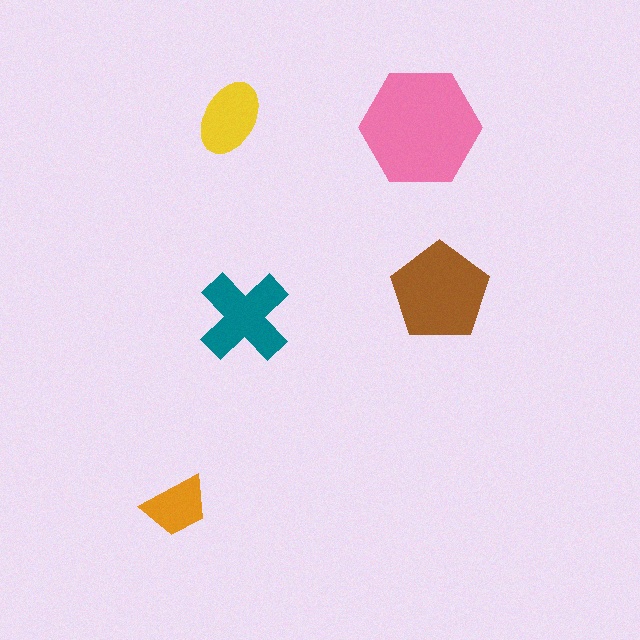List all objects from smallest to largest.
The orange trapezoid, the yellow ellipse, the teal cross, the brown pentagon, the pink hexagon.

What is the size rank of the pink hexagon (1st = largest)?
1st.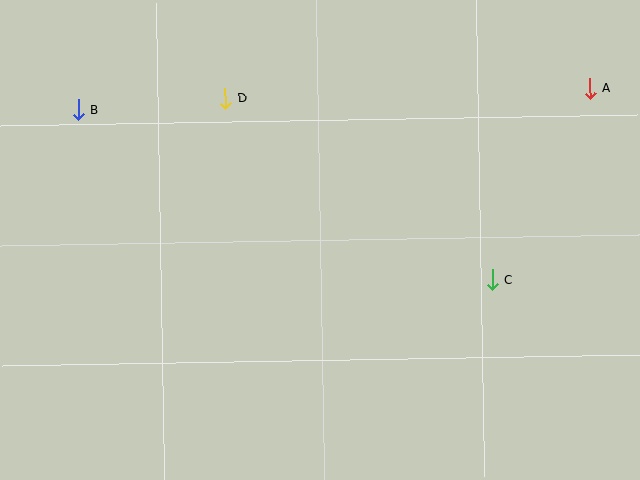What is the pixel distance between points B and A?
The distance between B and A is 513 pixels.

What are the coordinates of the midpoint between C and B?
The midpoint between C and B is at (285, 195).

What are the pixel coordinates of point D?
Point D is at (225, 98).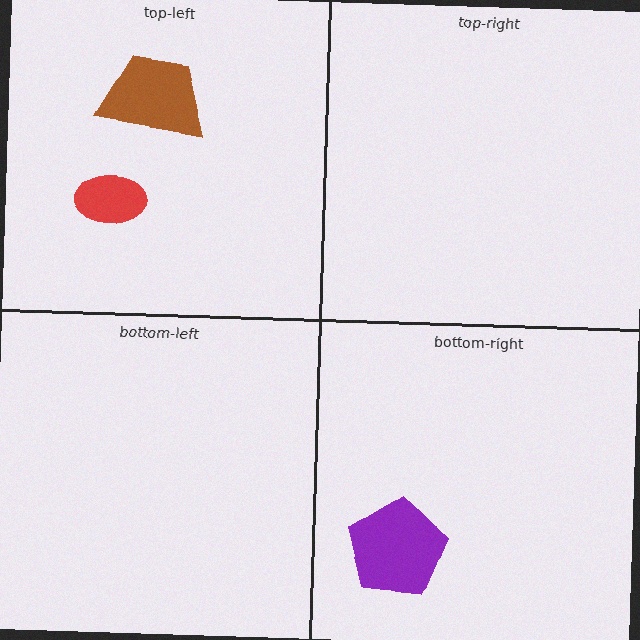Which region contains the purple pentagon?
The bottom-right region.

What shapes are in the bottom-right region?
The purple pentagon.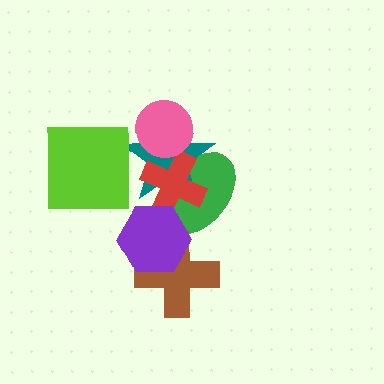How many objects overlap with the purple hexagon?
3 objects overlap with the purple hexagon.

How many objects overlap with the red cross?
4 objects overlap with the red cross.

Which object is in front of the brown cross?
The purple hexagon is in front of the brown cross.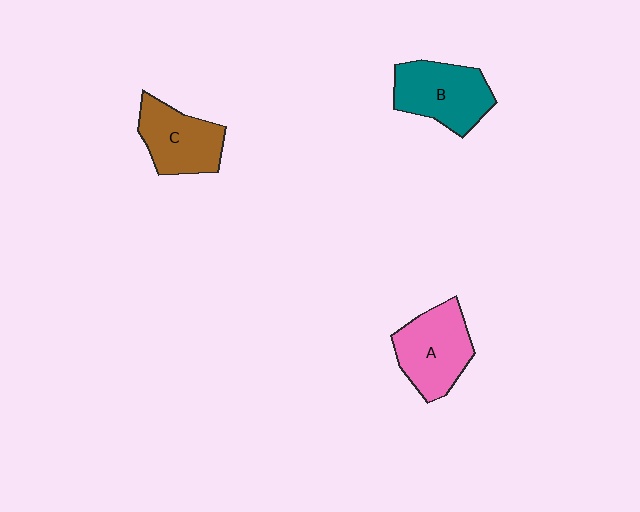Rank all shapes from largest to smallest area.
From largest to smallest: A (pink), B (teal), C (brown).